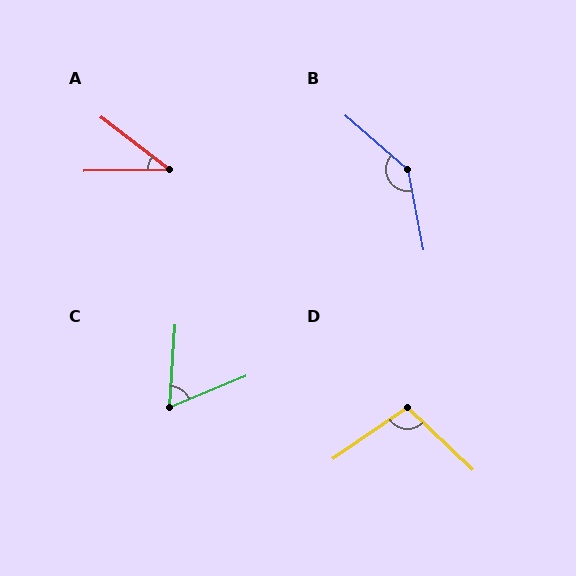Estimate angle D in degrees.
Approximately 102 degrees.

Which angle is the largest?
B, at approximately 142 degrees.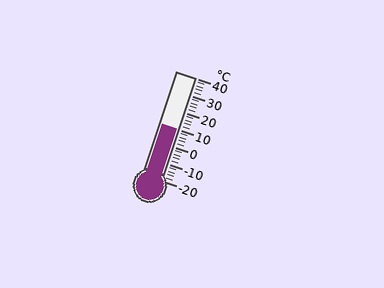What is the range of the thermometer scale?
The thermometer scale ranges from -20°C to 40°C.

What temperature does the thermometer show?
The thermometer shows approximately 10°C.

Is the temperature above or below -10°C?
The temperature is above -10°C.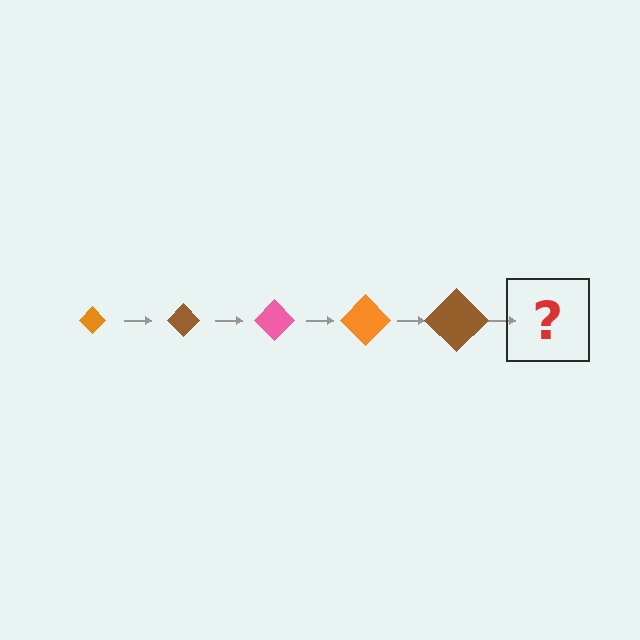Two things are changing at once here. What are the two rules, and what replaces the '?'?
The two rules are that the diamond grows larger each step and the color cycles through orange, brown, and pink. The '?' should be a pink diamond, larger than the previous one.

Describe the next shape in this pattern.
It should be a pink diamond, larger than the previous one.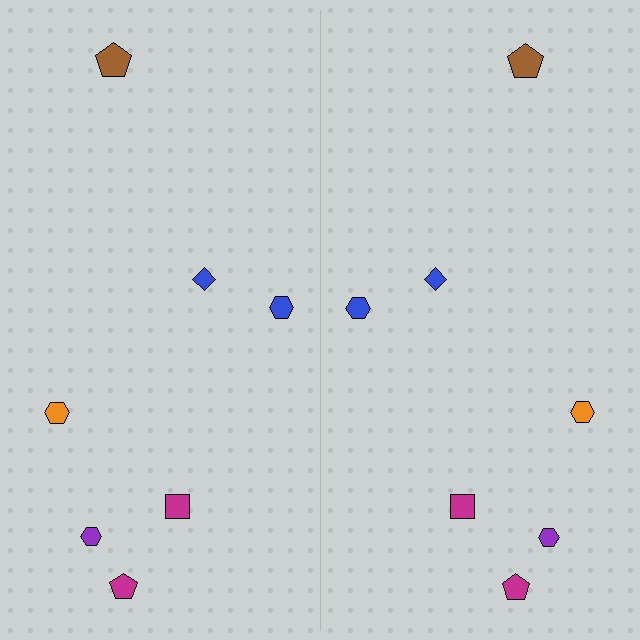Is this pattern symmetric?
Yes, this pattern has bilateral (reflection) symmetry.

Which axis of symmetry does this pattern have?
The pattern has a vertical axis of symmetry running through the center of the image.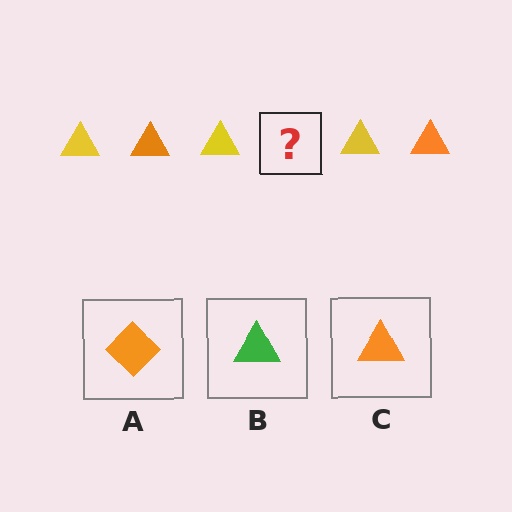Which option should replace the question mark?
Option C.